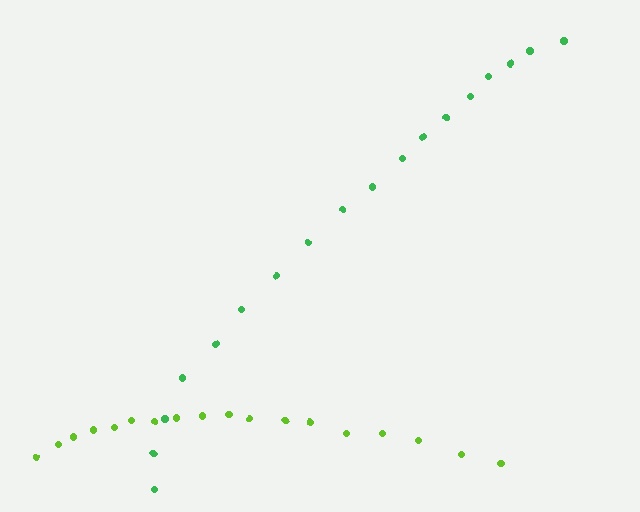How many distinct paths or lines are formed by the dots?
There are 2 distinct paths.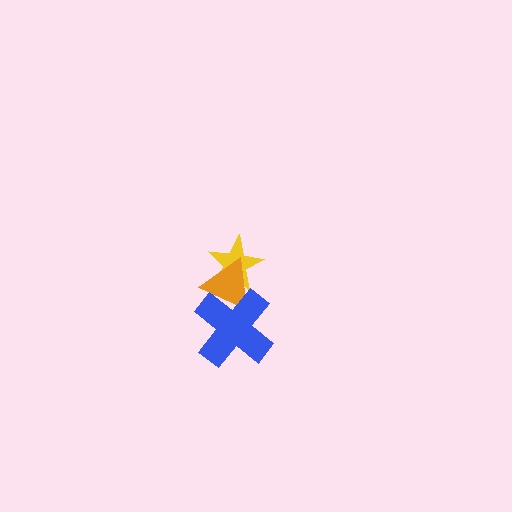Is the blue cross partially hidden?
No, no other shape covers it.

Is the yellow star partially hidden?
Yes, it is partially covered by another shape.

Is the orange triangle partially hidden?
Yes, it is partially covered by another shape.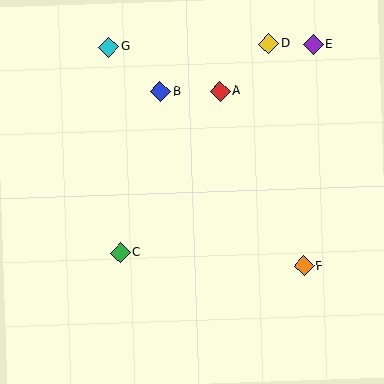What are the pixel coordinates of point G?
Point G is at (109, 47).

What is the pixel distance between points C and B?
The distance between C and B is 166 pixels.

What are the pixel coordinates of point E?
Point E is at (313, 45).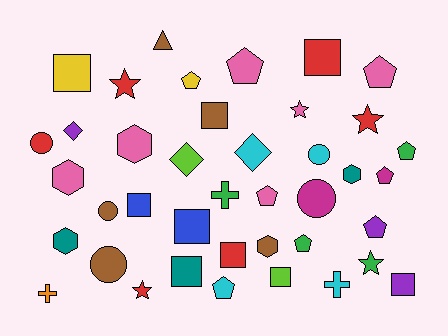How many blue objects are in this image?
There are 2 blue objects.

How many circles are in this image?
There are 5 circles.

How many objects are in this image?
There are 40 objects.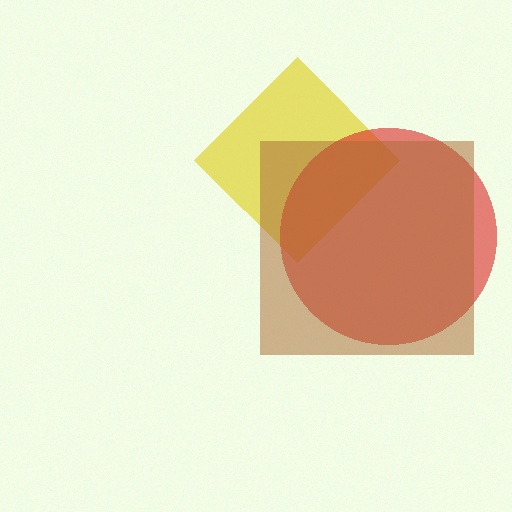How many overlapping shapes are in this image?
There are 3 overlapping shapes in the image.